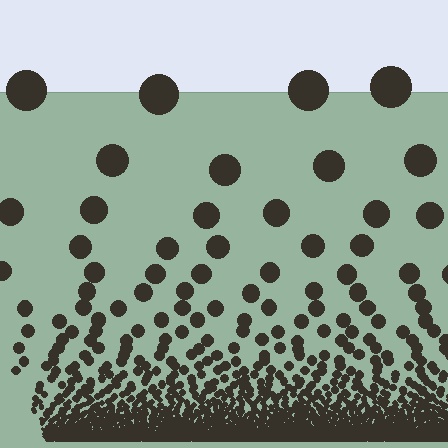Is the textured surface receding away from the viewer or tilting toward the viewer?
The surface appears to tilt toward the viewer. Texture elements get larger and sparser toward the top.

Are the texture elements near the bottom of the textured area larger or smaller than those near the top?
Smaller. The gradient is inverted — elements near the bottom are smaller and denser.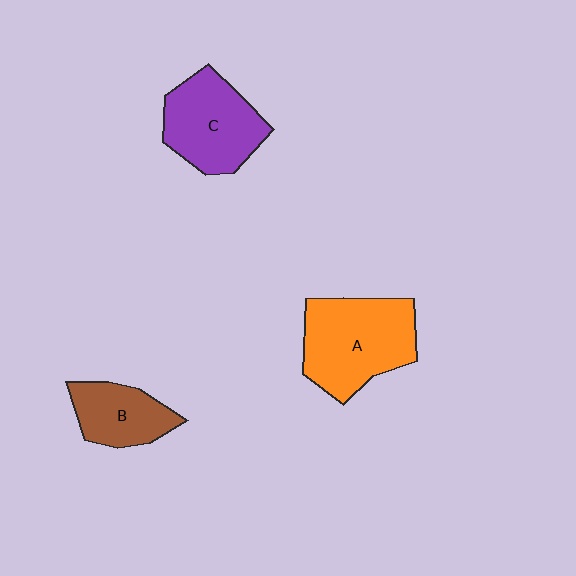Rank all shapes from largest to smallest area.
From largest to smallest: A (orange), C (purple), B (brown).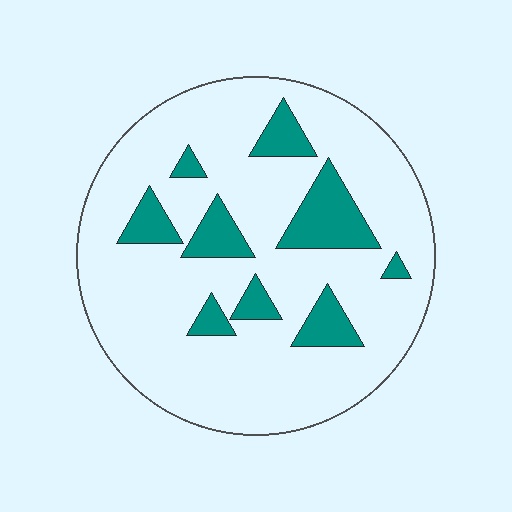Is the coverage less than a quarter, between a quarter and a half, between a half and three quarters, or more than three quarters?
Less than a quarter.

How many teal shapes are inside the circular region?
9.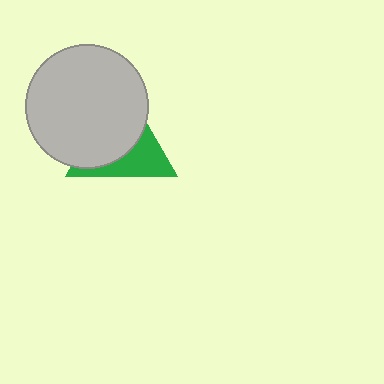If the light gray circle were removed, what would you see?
You would see the complete green triangle.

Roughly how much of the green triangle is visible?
A small part of it is visible (roughly 41%).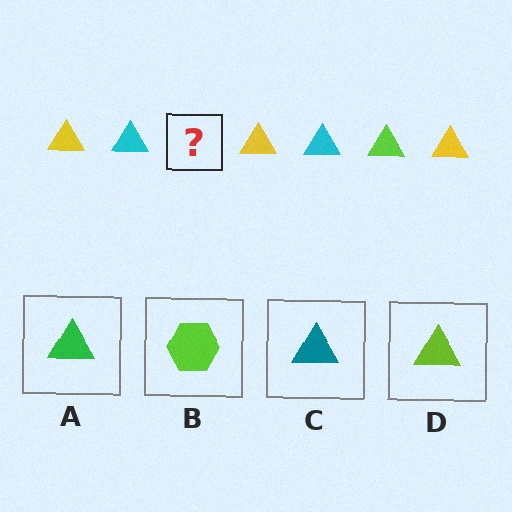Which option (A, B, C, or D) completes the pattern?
D.